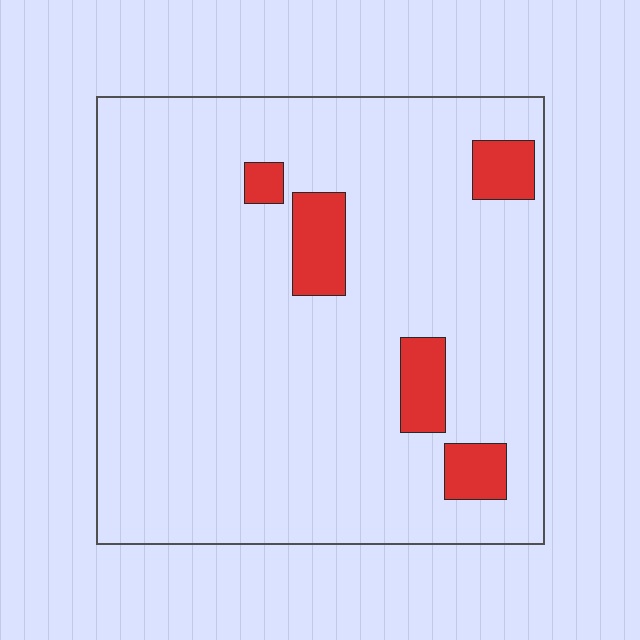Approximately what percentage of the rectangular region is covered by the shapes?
Approximately 10%.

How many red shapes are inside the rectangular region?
5.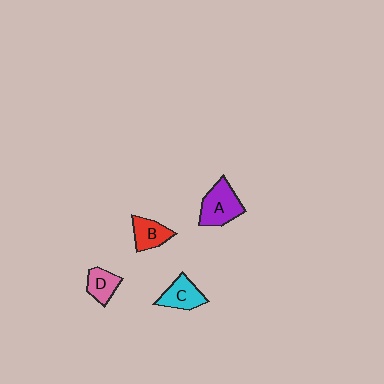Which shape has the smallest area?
Shape D (pink).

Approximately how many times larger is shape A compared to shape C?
Approximately 1.3 times.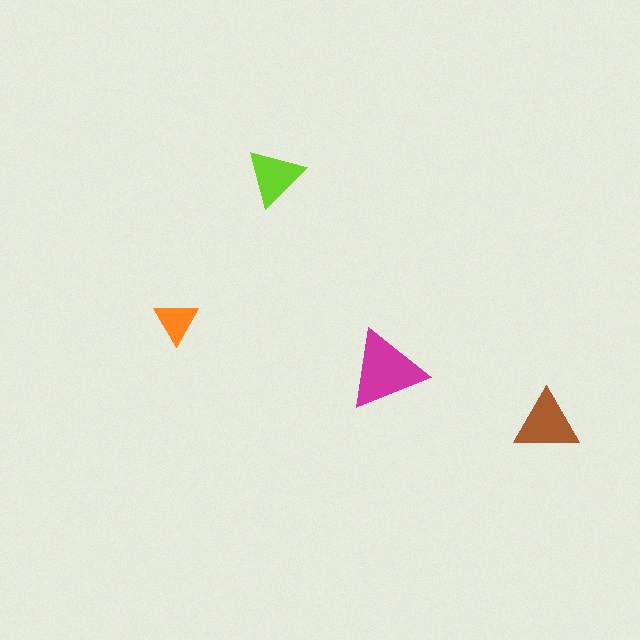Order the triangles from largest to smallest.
the magenta one, the brown one, the lime one, the orange one.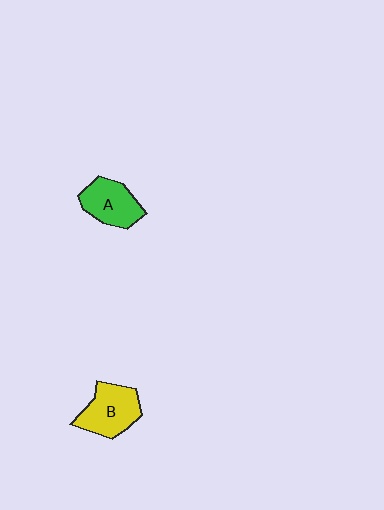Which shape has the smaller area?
Shape A (green).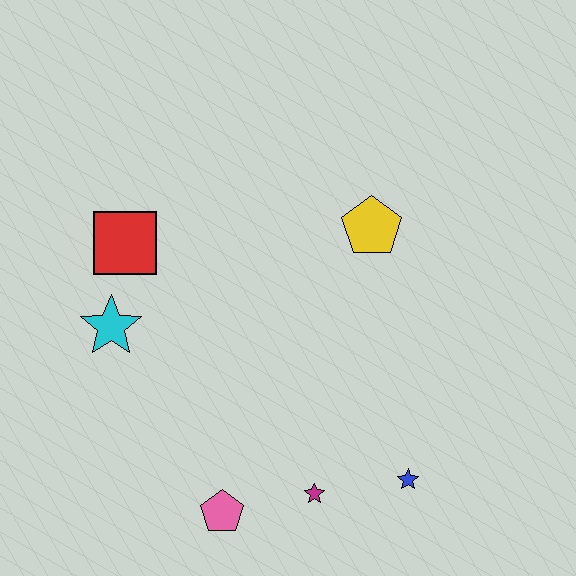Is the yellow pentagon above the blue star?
Yes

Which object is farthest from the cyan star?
The blue star is farthest from the cyan star.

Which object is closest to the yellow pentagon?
The red square is closest to the yellow pentagon.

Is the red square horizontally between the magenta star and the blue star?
No